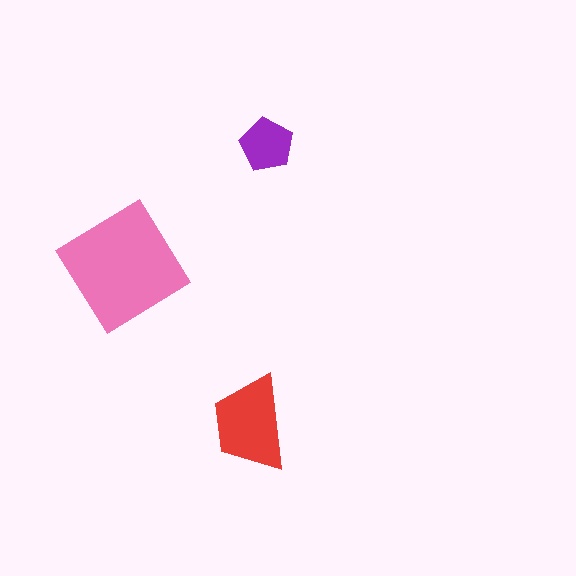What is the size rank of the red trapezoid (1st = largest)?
2nd.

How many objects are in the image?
There are 3 objects in the image.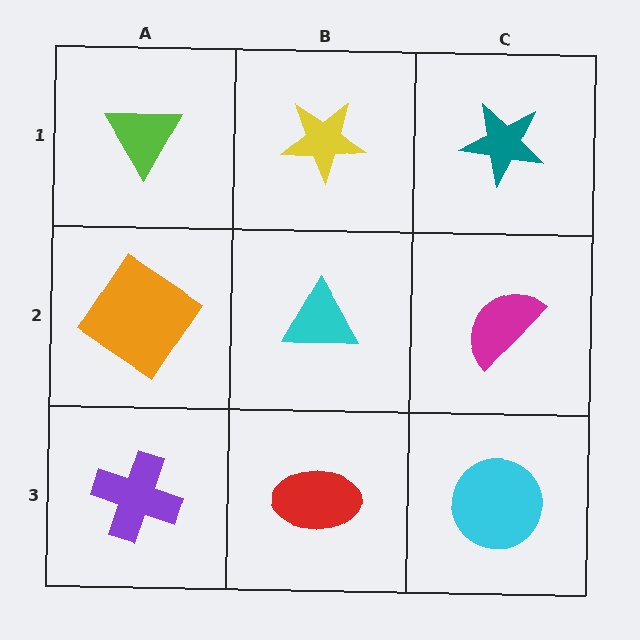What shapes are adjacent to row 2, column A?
A lime triangle (row 1, column A), a purple cross (row 3, column A), a cyan triangle (row 2, column B).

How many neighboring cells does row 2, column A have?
3.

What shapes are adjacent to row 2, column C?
A teal star (row 1, column C), a cyan circle (row 3, column C), a cyan triangle (row 2, column B).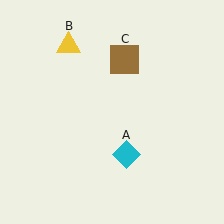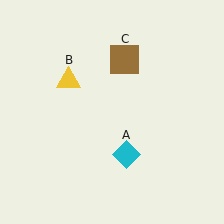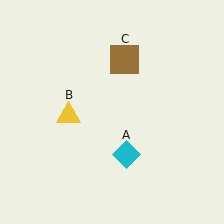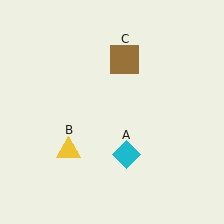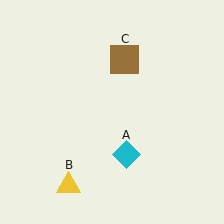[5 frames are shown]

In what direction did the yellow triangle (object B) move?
The yellow triangle (object B) moved down.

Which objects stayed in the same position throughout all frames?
Cyan diamond (object A) and brown square (object C) remained stationary.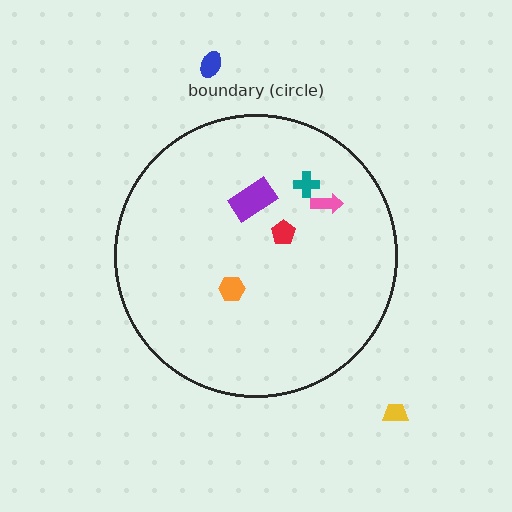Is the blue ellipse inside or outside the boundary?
Outside.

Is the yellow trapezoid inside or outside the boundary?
Outside.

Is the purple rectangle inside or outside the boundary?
Inside.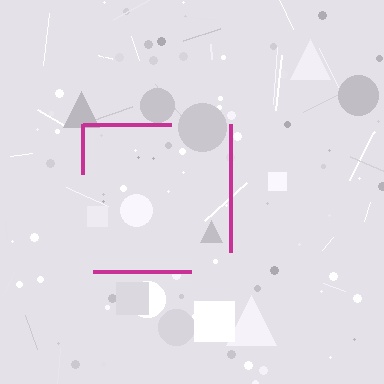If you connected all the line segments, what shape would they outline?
They would outline a square.